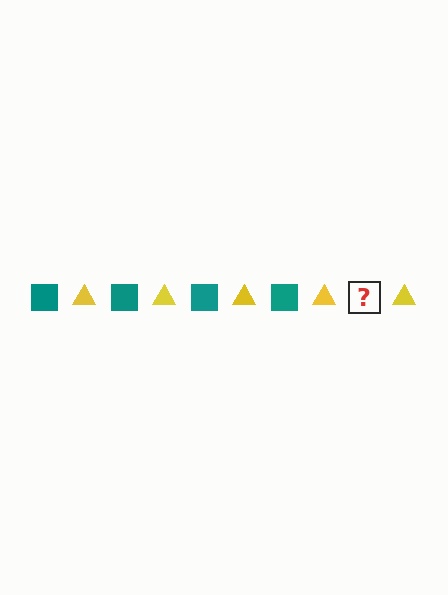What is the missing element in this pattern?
The missing element is a teal square.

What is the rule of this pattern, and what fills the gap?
The rule is that the pattern alternates between teal square and yellow triangle. The gap should be filled with a teal square.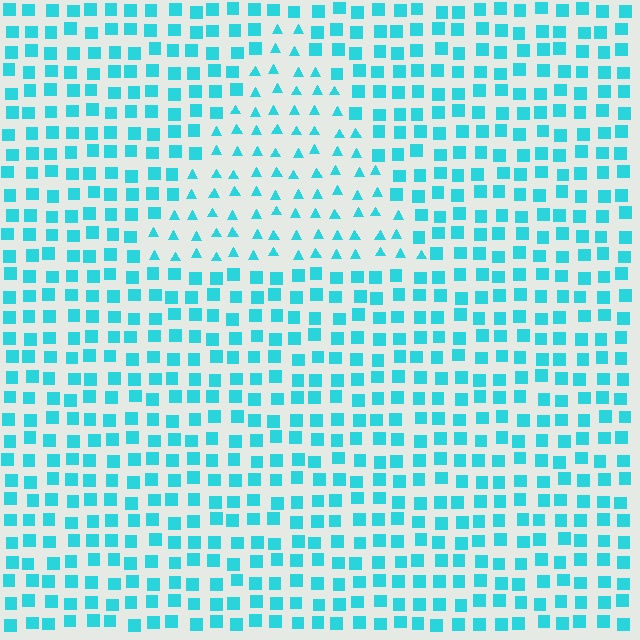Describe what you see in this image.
The image is filled with small cyan elements arranged in a uniform grid. A triangle-shaped region contains triangles, while the surrounding area contains squares. The boundary is defined purely by the change in element shape.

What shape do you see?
I see a triangle.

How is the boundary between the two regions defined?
The boundary is defined by a change in element shape: triangles inside vs. squares outside. All elements share the same color and spacing.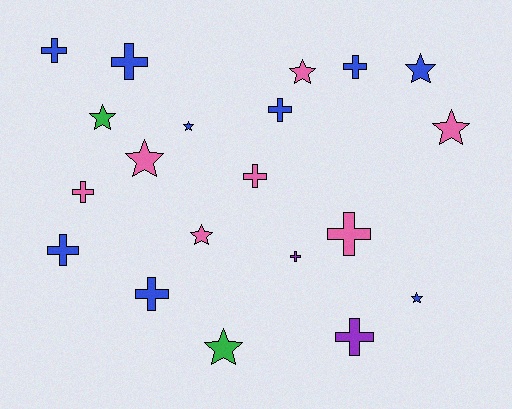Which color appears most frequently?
Blue, with 9 objects.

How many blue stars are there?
There are 3 blue stars.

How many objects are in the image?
There are 20 objects.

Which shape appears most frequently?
Cross, with 11 objects.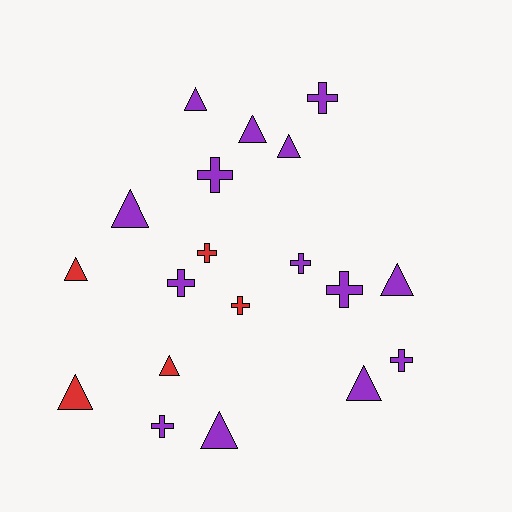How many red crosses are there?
There are 2 red crosses.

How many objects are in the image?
There are 19 objects.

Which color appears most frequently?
Purple, with 14 objects.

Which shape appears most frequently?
Triangle, with 10 objects.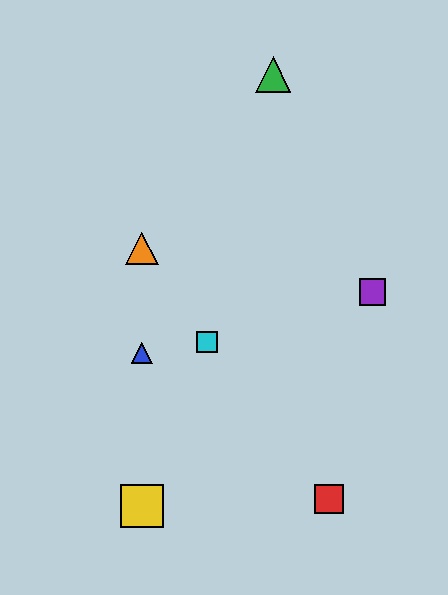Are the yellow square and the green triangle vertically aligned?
No, the yellow square is at x≈142 and the green triangle is at x≈273.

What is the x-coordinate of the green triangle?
The green triangle is at x≈273.